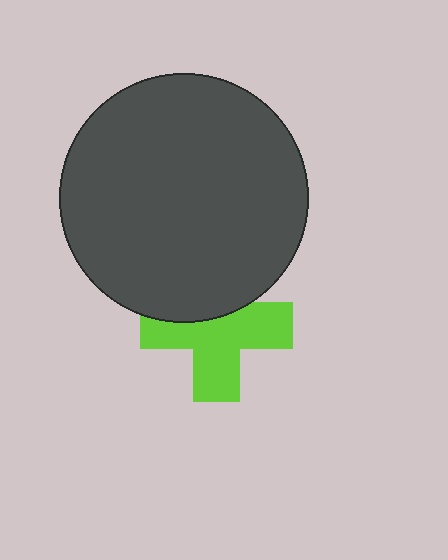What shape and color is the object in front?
The object in front is a dark gray circle.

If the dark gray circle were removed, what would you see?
You would see the complete lime cross.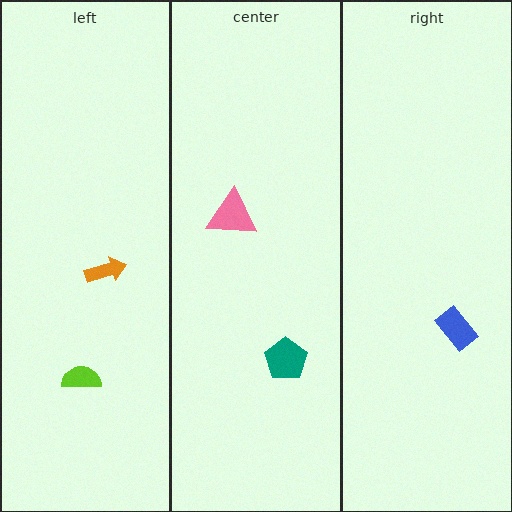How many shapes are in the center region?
2.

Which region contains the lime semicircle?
The left region.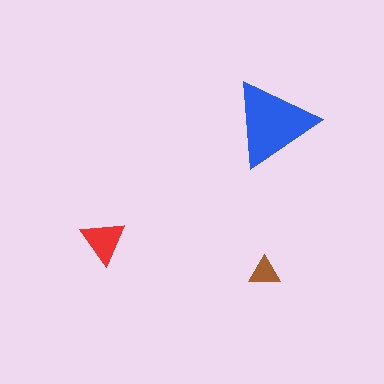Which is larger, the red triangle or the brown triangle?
The red one.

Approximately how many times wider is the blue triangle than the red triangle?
About 2 times wider.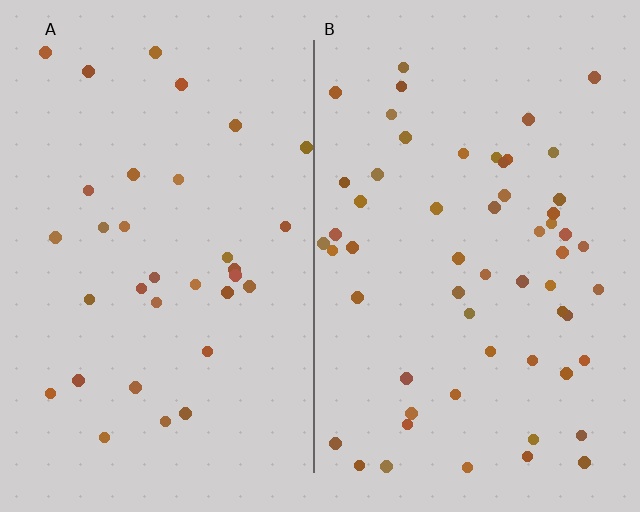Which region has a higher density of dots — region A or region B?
B (the right).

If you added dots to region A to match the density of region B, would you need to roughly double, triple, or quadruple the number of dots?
Approximately double.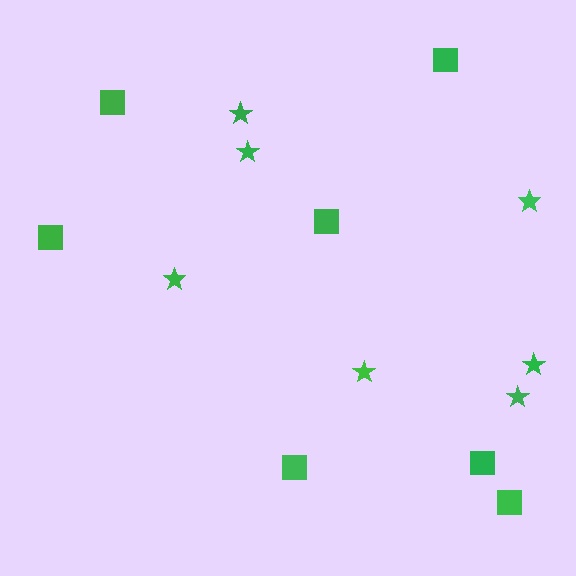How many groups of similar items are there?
There are 2 groups: one group of squares (7) and one group of stars (7).